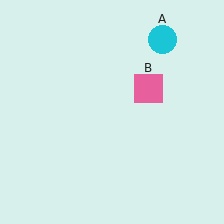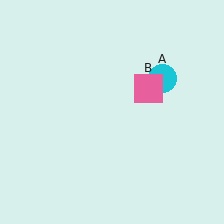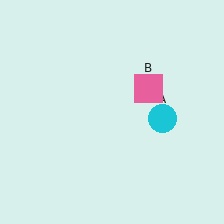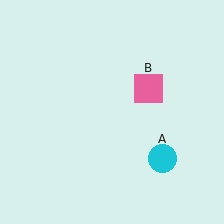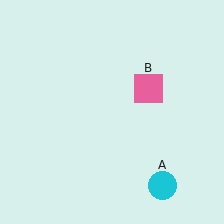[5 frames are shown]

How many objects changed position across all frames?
1 object changed position: cyan circle (object A).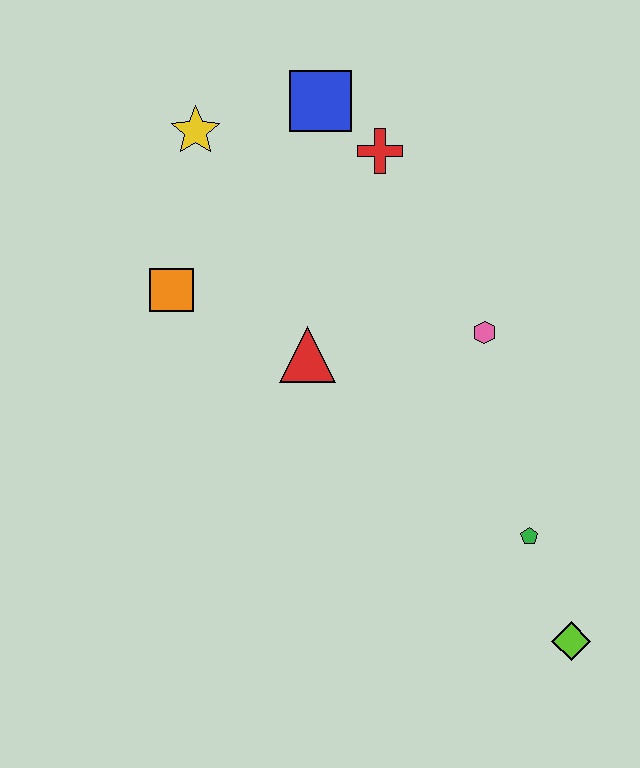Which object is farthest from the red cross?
The lime diamond is farthest from the red cross.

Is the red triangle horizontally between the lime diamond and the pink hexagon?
No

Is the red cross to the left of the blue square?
No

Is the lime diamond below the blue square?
Yes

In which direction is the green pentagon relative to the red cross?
The green pentagon is below the red cross.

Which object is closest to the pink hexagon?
The red triangle is closest to the pink hexagon.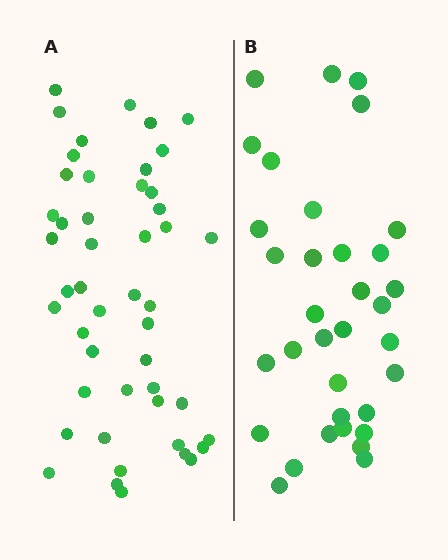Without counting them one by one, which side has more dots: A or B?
Region A (the left region) has more dots.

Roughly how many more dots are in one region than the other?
Region A has approximately 15 more dots than region B.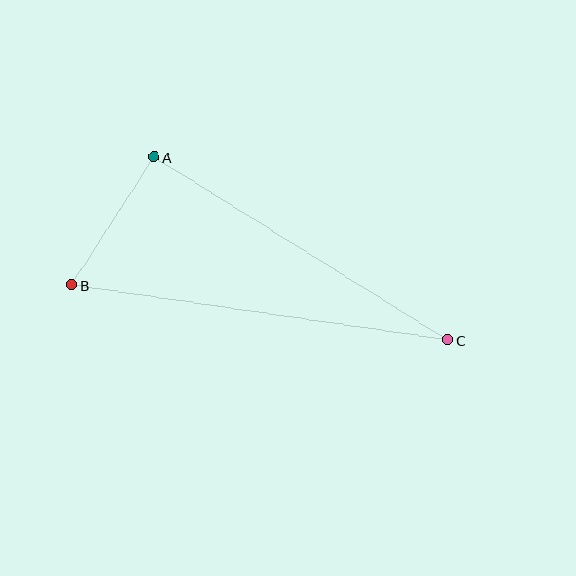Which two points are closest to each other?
Points A and B are closest to each other.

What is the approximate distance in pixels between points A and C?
The distance between A and C is approximately 346 pixels.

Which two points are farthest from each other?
Points B and C are farthest from each other.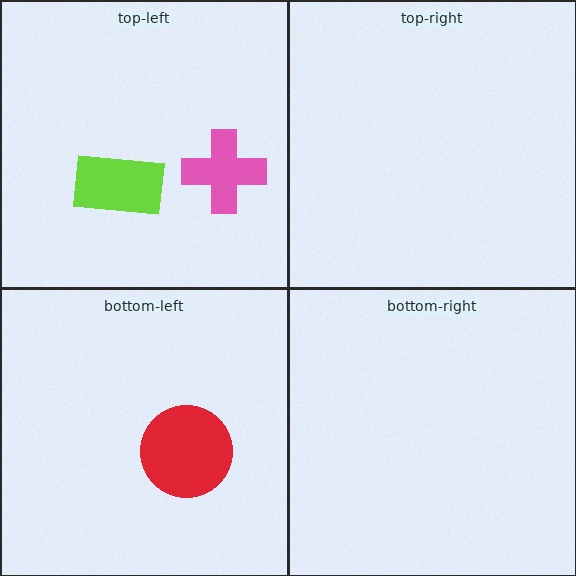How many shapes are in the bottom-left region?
1.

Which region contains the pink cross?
The top-left region.